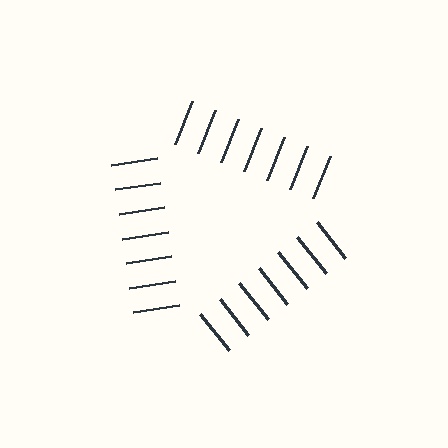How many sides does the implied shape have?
3 sides — the line-ends trace a triangle.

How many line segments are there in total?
21 — 7 along each of the 3 edges.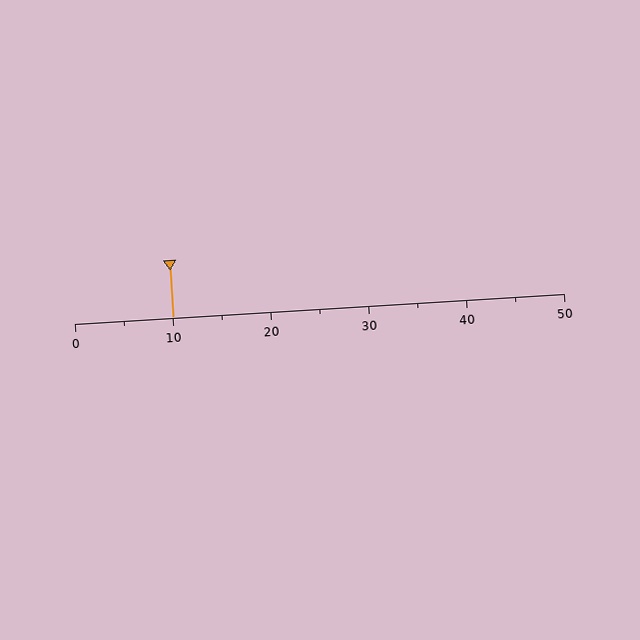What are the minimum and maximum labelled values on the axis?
The axis runs from 0 to 50.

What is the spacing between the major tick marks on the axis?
The major ticks are spaced 10 apart.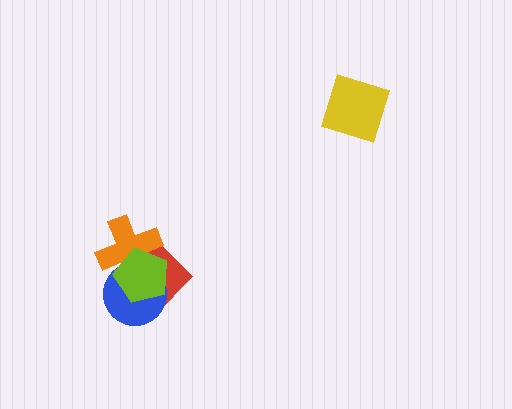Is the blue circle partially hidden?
Yes, it is partially covered by another shape.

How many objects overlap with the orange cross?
3 objects overlap with the orange cross.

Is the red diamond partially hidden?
Yes, it is partially covered by another shape.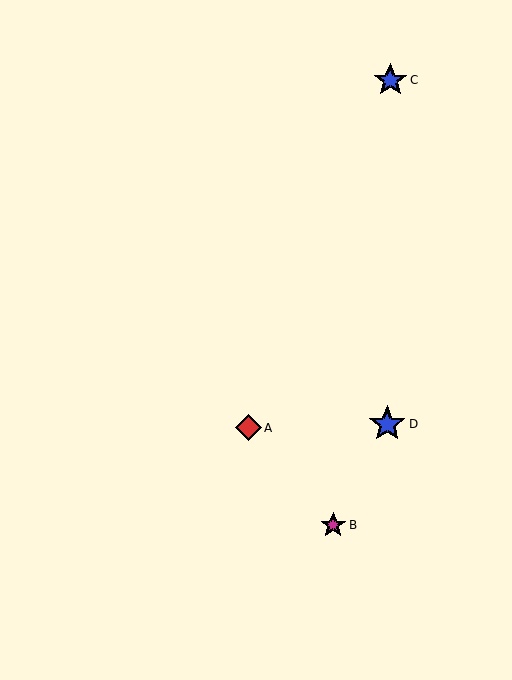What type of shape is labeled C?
Shape C is a blue star.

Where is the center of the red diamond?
The center of the red diamond is at (248, 428).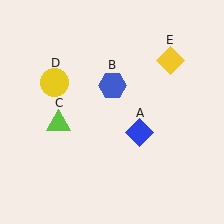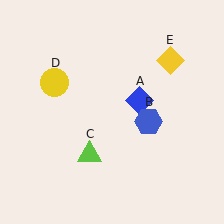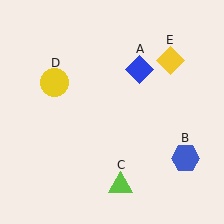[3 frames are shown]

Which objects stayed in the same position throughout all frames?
Yellow circle (object D) and yellow diamond (object E) remained stationary.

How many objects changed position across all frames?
3 objects changed position: blue diamond (object A), blue hexagon (object B), lime triangle (object C).